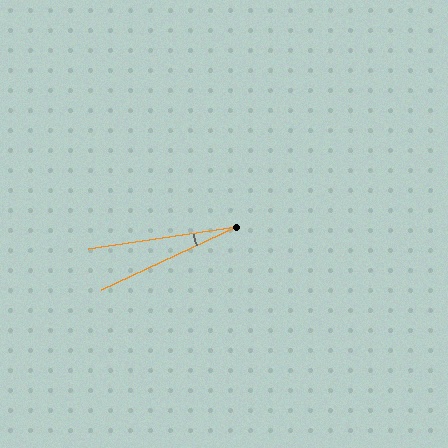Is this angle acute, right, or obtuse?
It is acute.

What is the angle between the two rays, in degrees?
Approximately 16 degrees.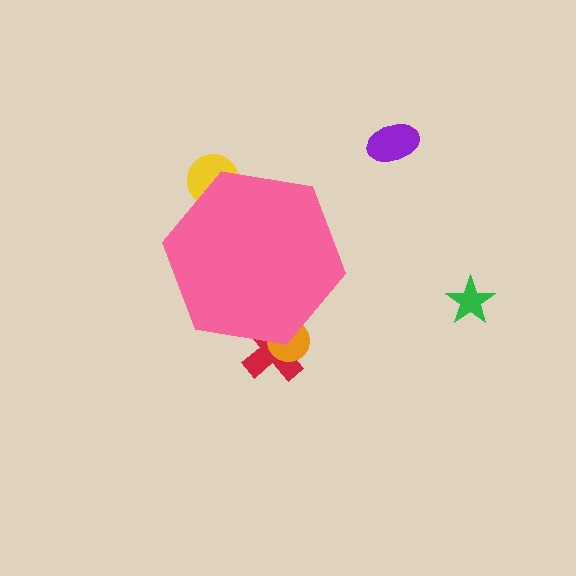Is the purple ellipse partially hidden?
No, the purple ellipse is fully visible.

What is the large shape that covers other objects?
A pink hexagon.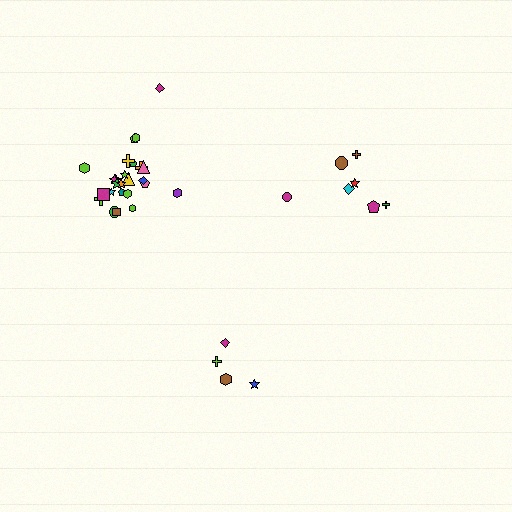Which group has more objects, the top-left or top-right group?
The top-left group.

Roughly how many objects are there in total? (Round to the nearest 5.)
Roughly 35 objects in total.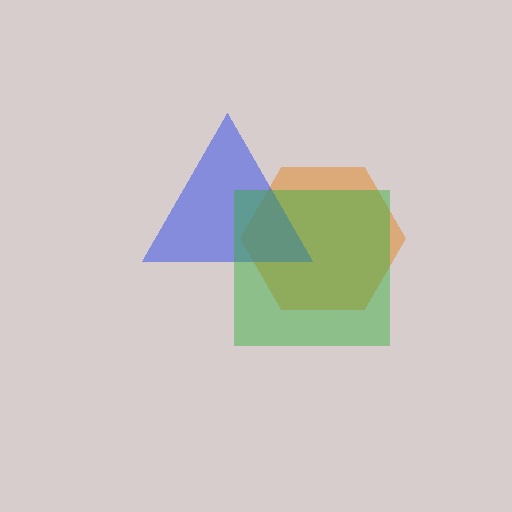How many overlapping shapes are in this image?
There are 3 overlapping shapes in the image.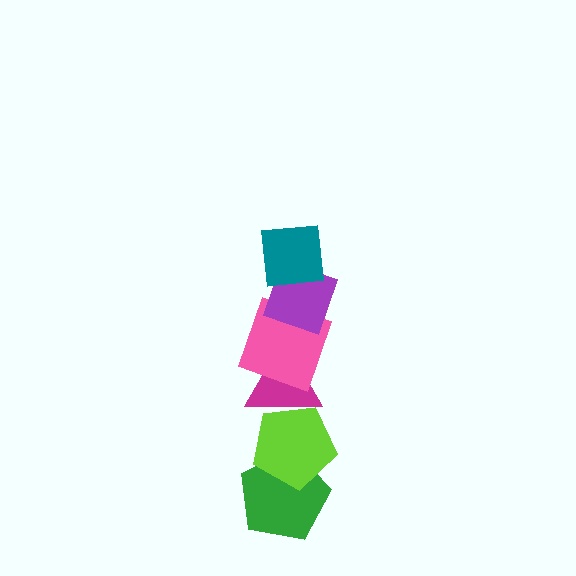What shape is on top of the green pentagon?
The lime pentagon is on top of the green pentagon.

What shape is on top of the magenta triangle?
The pink square is on top of the magenta triangle.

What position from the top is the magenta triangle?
The magenta triangle is 4th from the top.